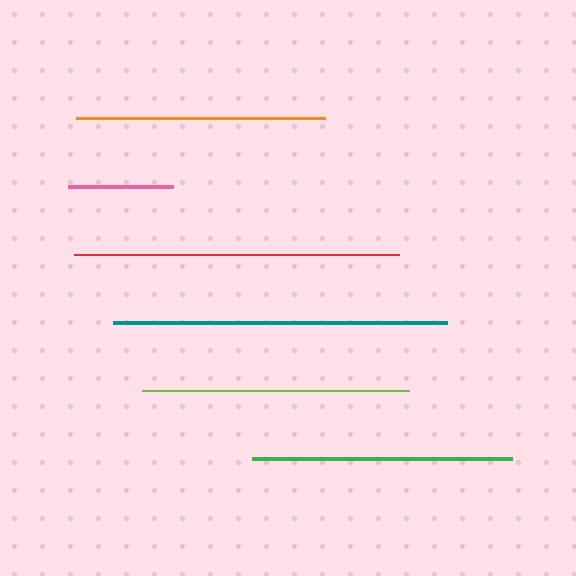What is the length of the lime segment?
The lime segment is approximately 268 pixels long.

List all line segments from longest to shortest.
From longest to shortest: teal, red, lime, green, orange, pink.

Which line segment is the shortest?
The pink line is the shortest at approximately 105 pixels.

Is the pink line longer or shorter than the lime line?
The lime line is longer than the pink line.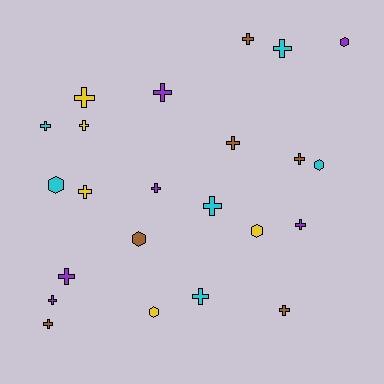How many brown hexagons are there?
There is 1 brown hexagon.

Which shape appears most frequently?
Cross, with 17 objects.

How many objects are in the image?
There are 23 objects.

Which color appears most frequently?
Brown, with 6 objects.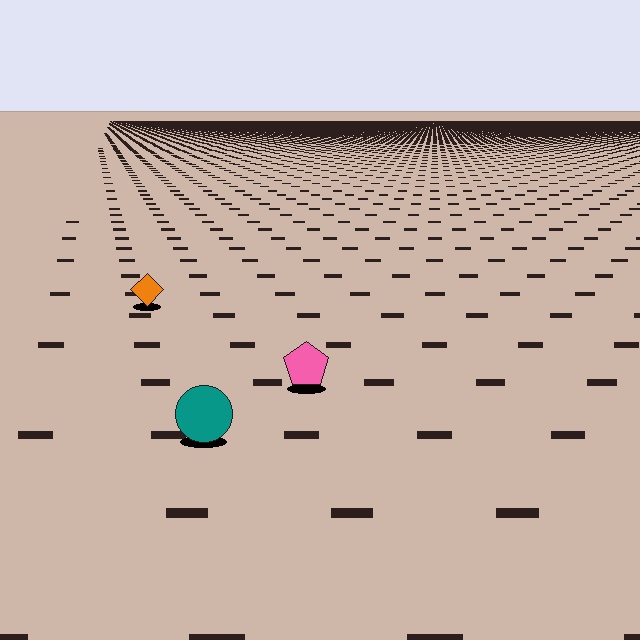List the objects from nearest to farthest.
From nearest to farthest: the teal circle, the pink pentagon, the orange diamond.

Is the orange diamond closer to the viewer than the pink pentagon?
No. The pink pentagon is closer — you can tell from the texture gradient: the ground texture is coarser near it.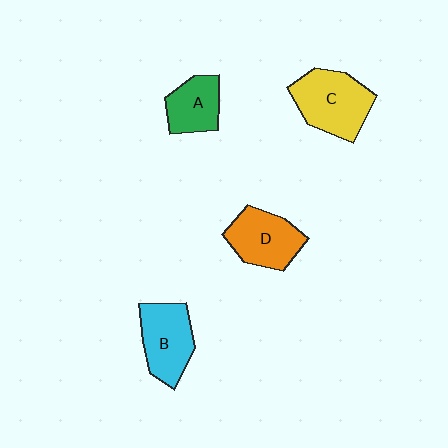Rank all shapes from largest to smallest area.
From largest to smallest: C (yellow), B (cyan), D (orange), A (green).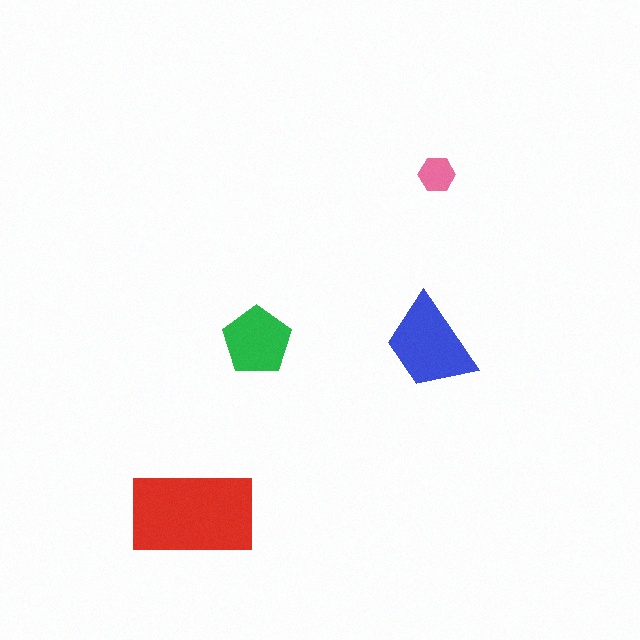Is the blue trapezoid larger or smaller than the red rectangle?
Smaller.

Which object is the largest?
The red rectangle.